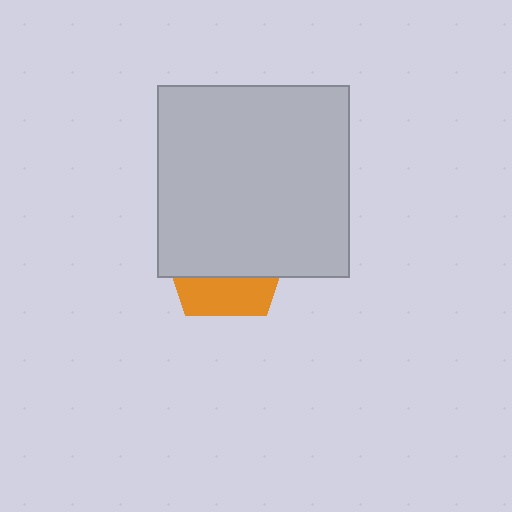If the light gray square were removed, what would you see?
You would see the complete orange pentagon.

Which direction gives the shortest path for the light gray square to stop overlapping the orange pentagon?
Moving up gives the shortest separation.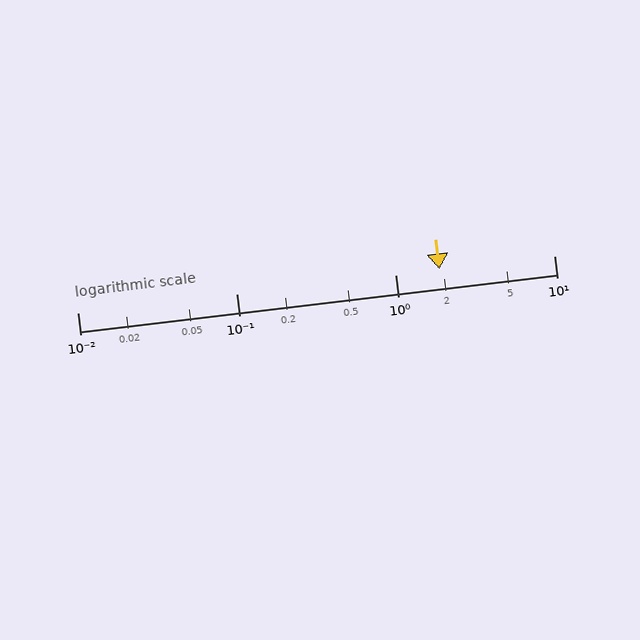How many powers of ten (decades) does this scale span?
The scale spans 3 decades, from 0.01 to 10.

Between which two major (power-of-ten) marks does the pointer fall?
The pointer is between 1 and 10.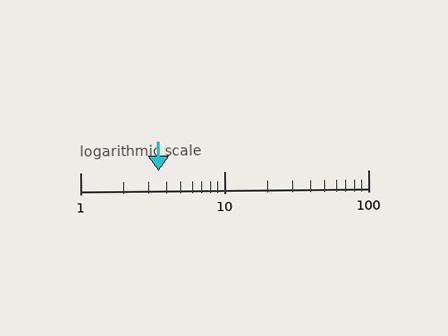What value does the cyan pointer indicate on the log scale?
The pointer indicates approximately 3.5.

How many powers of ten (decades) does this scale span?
The scale spans 2 decades, from 1 to 100.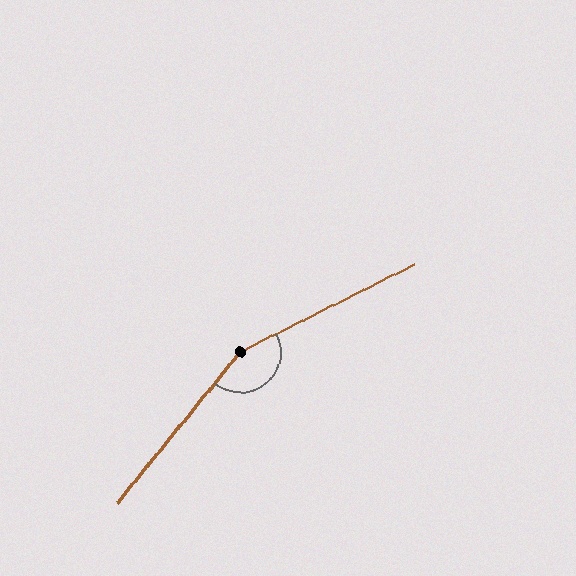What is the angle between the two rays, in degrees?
Approximately 156 degrees.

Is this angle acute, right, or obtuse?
It is obtuse.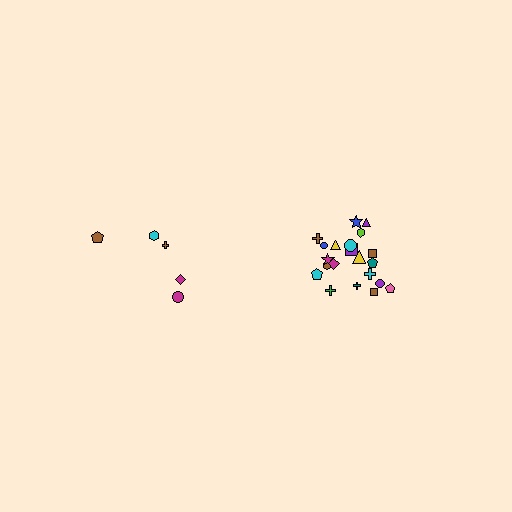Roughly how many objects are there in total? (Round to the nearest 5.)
Roughly 25 objects in total.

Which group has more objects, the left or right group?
The right group.